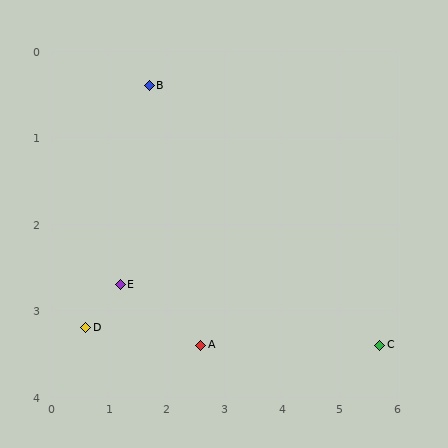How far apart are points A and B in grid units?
Points A and B are about 3.1 grid units apart.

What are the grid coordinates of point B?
Point B is at approximately (1.7, 0.4).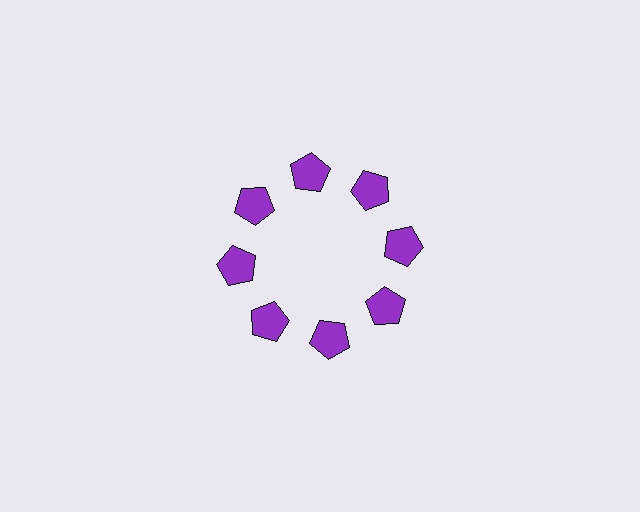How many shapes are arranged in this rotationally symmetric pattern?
There are 8 shapes, arranged in 8 groups of 1.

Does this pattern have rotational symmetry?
Yes, this pattern has 8-fold rotational symmetry. It looks the same after rotating 45 degrees around the center.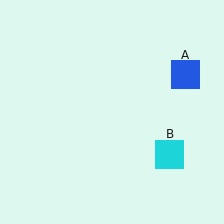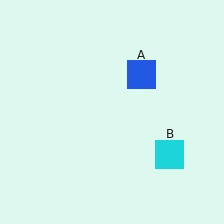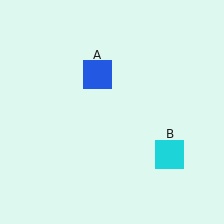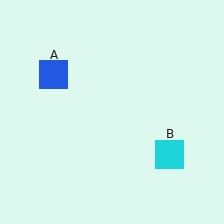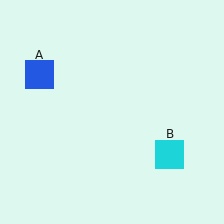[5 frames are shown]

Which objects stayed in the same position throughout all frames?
Cyan square (object B) remained stationary.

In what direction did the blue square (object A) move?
The blue square (object A) moved left.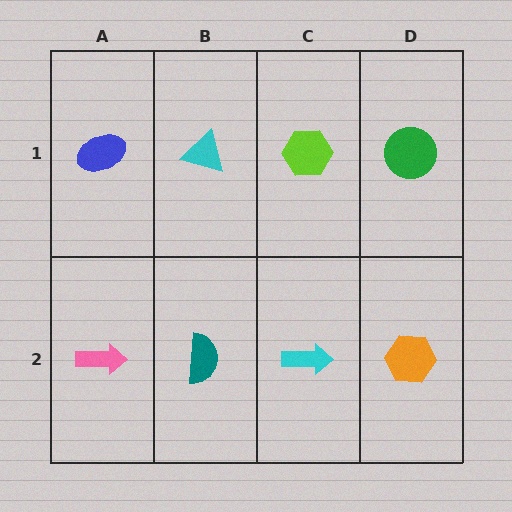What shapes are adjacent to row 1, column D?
An orange hexagon (row 2, column D), a lime hexagon (row 1, column C).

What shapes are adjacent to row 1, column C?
A cyan arrow (row 2, column C), a cyan triangle (row 1, column B), a green circle (row 1, column D).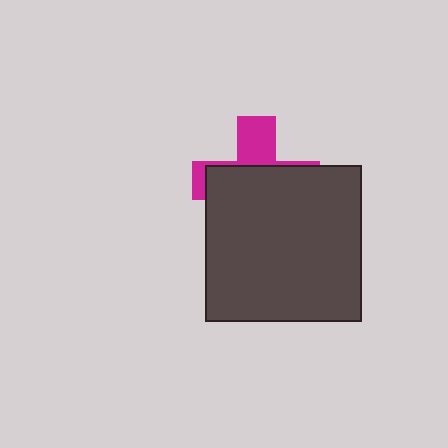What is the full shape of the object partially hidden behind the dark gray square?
The partially hidden object is a magenta cross.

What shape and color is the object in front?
The object in front is a dark gray square.